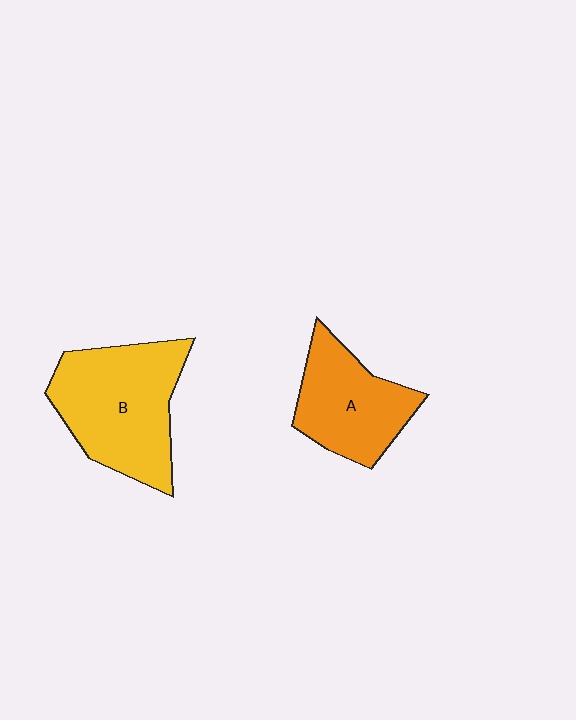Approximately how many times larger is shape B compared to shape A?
Approximately 1.4 times.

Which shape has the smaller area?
Shape A (orange).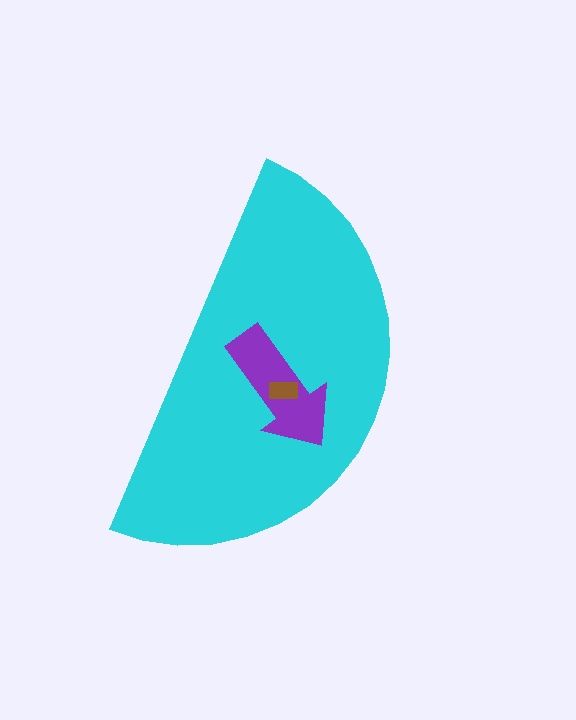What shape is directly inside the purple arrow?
The brown rectangle.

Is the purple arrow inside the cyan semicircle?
Yes.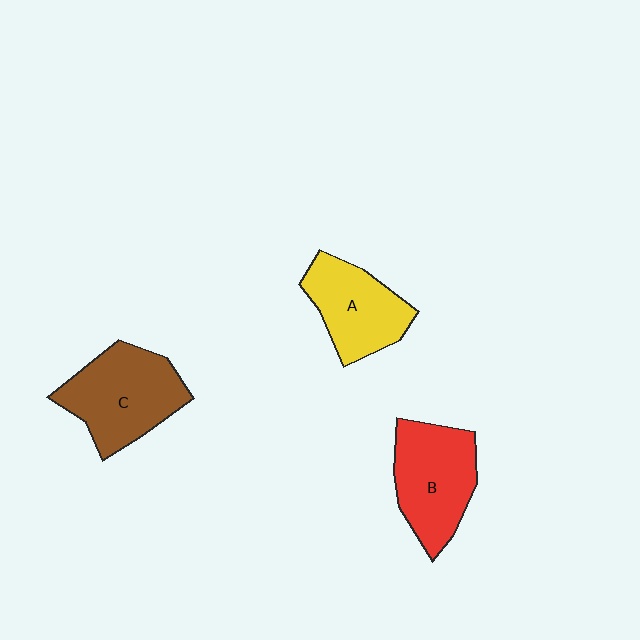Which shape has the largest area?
Shape C (brown).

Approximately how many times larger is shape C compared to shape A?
Approximately 1.2 times.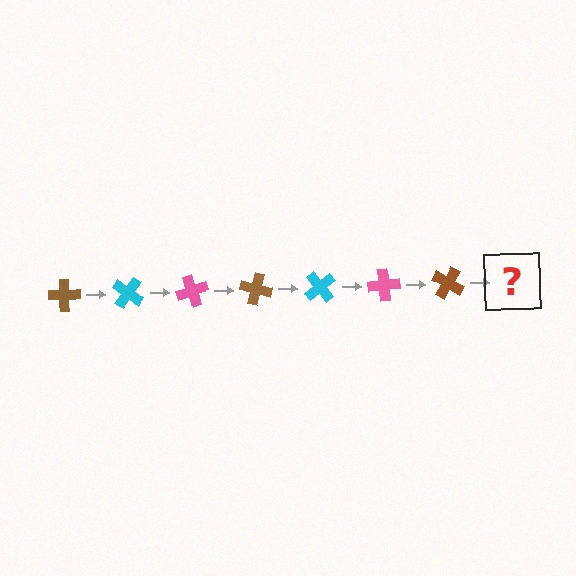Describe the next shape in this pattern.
It should be a cyan cross, rotated 245 degrees from the start.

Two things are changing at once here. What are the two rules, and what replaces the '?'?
The two rules are that it rotates 35 degrees each step and the color cycles through brown, cyan, and pink. The '?' should be a cyan cross, rotated 245 degrees from the start.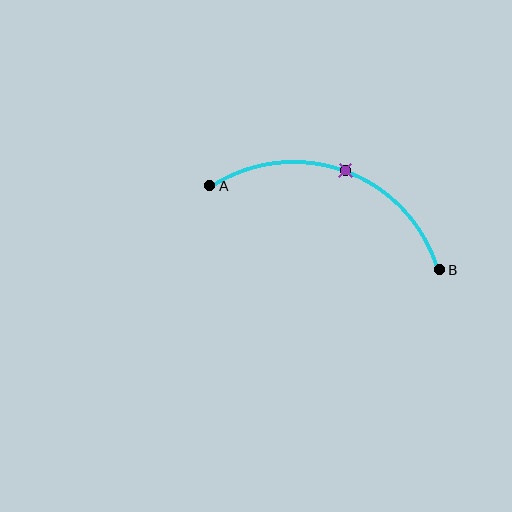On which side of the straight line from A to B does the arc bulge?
The arc bulges above the straight line connecting A and B.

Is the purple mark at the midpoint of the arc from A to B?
Yes. The purple mark lies on the arc at equal arc-length from both A and B — it is the arc midpoint.